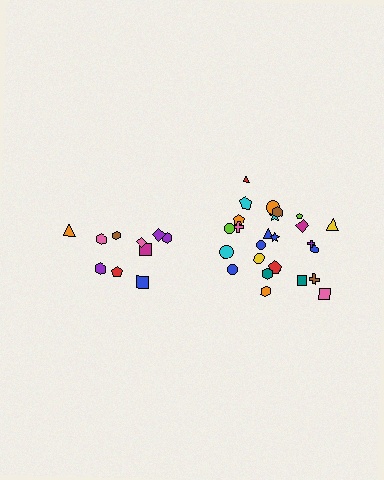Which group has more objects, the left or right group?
The right group.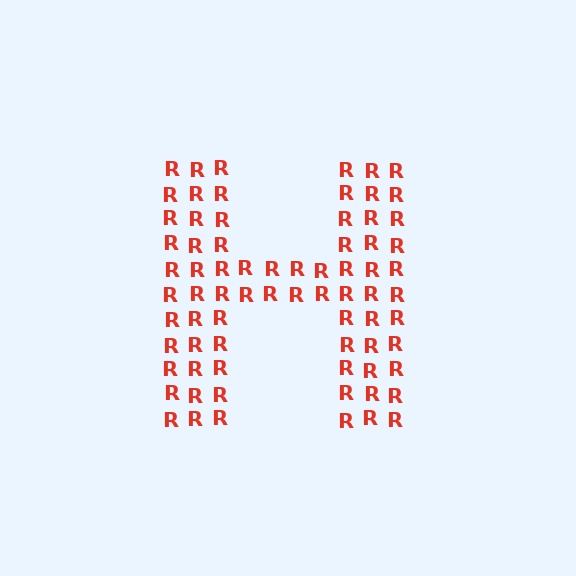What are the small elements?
The small elements are letter R's.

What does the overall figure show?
The overall figure shows the letter H.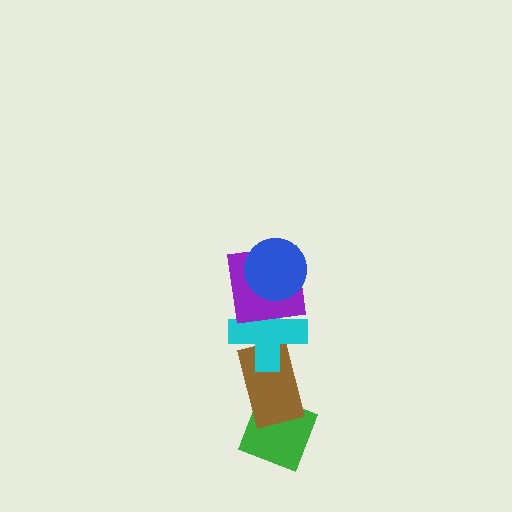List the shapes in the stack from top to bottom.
From top to bottom: the blue circle, the purple square, the cyan cross, the brown rectangle, the green diamond.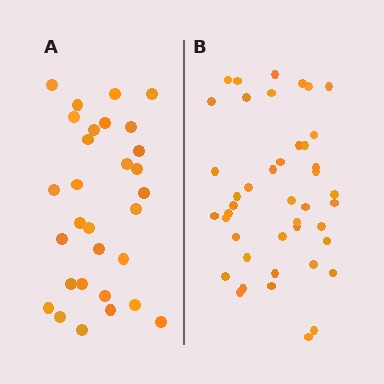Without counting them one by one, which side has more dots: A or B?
Region B (the right region) has more dots.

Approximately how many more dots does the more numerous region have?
Region B has approximately 15 more dots than region A.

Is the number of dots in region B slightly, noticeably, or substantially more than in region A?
Region B has noticeably more, but not dramatically so. The ratio is roughly 1.4 to 1.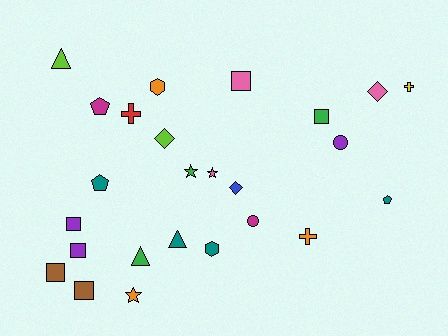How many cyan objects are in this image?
There are no cyan objects.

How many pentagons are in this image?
There are 3 pentagons.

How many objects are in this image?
There are 25 objects.